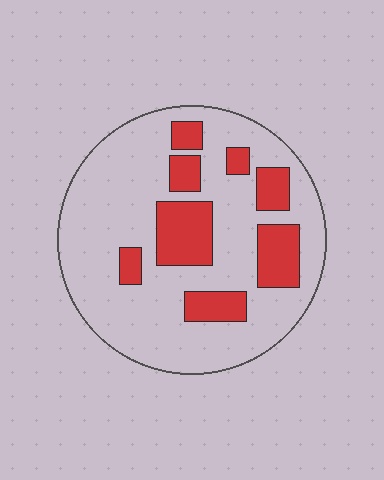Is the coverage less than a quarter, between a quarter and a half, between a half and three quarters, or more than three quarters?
Less than a quarter.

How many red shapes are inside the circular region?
8.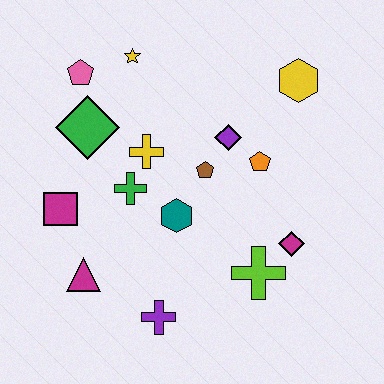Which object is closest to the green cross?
The yellow cross is closest to the green cross.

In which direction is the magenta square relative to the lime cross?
The magenta square is to the left of the lime cross.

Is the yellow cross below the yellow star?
Yes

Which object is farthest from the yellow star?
The purple cross is farthest from the yellow star.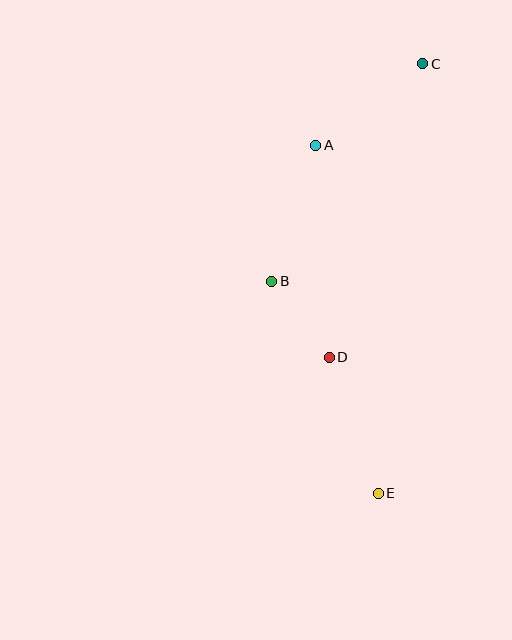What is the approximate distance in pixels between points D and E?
The distance between D and E is approximately 145 pixels.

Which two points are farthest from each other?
Points C and E are farthest from each other.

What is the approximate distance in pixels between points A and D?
The distance between A and D is approximately 212 pixels.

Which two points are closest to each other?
Points B and D are closest to each other.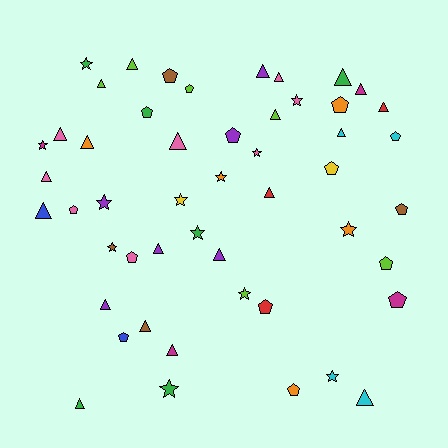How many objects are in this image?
There are 50 objects.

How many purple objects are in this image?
There are 6 purple objects.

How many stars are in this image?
There are 13 stars.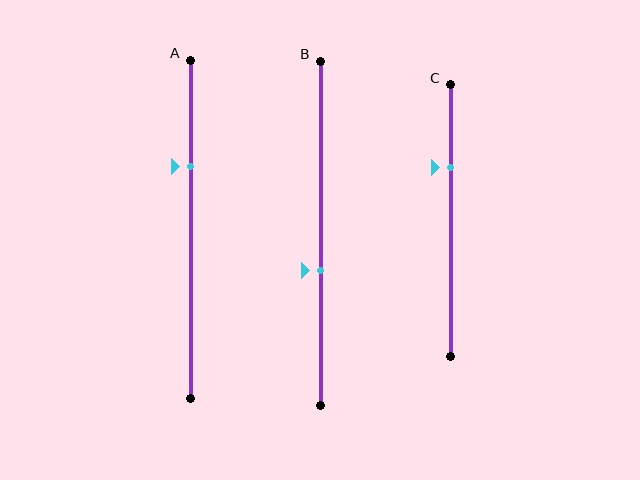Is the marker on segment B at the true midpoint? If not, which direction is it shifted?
No, the marker on segment B is shifted downward by about 11% of the segment length.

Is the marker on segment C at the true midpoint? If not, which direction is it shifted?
No, the marker on segment C is shifted upward by about 19% of the segment length.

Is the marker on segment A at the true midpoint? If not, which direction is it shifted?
No, the marker on segment A is shifted upward by about 19% of the segment length.